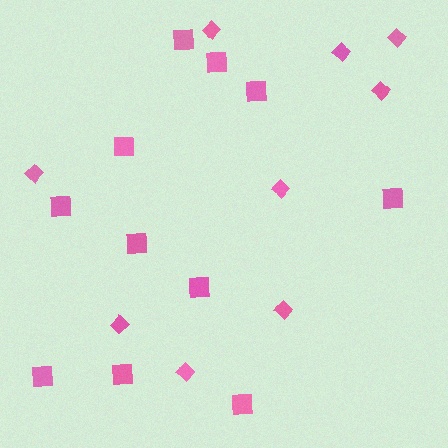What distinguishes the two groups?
There are 2 groups: one group of squares (11) and one group of diamonds (9).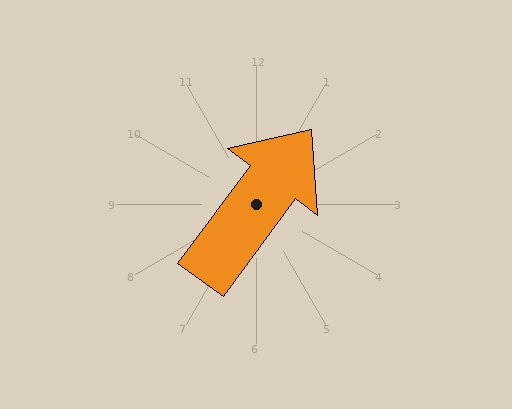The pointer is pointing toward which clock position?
Roughly 1 o'clock.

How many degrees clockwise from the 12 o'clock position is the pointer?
Approximately 36 degrees.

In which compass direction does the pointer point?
Northeast.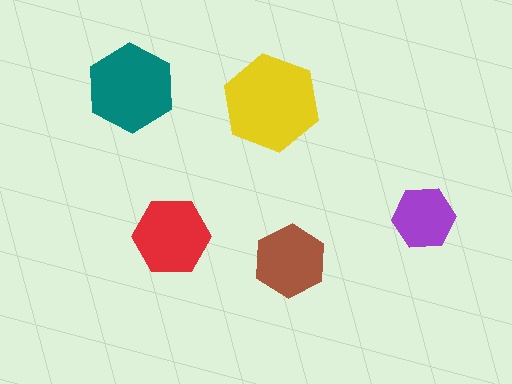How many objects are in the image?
There are 5 objects in the image.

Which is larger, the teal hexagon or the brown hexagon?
The teal one.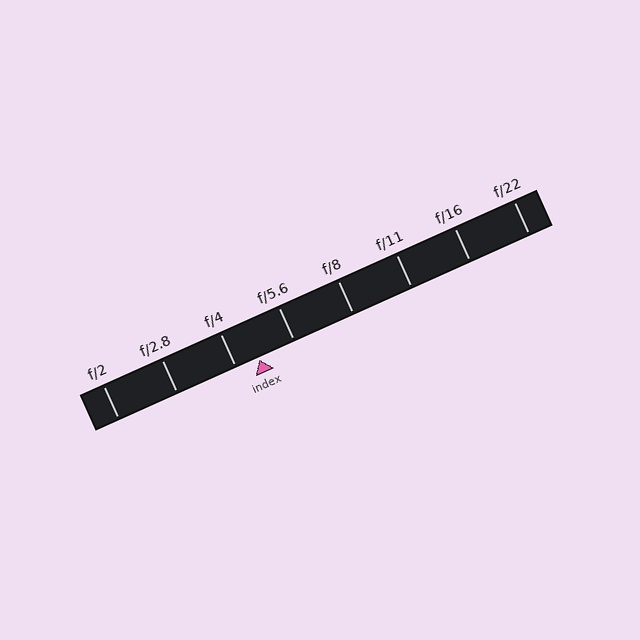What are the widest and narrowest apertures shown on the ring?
The widest aperture shown is f/2 and the narrowest is f/22.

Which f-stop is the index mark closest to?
The index mark is closest to f/4.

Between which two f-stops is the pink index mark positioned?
The index mark is between f/4 and f/5.6.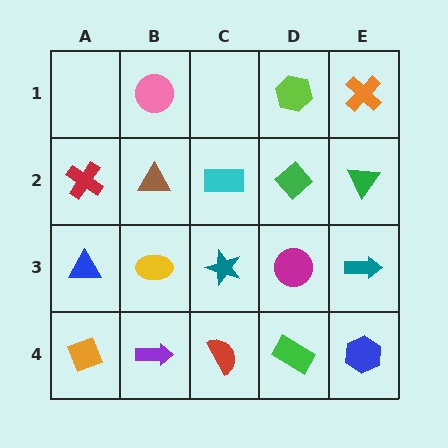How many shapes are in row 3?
5 shapes.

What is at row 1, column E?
An orange cross.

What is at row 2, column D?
A green diamond.